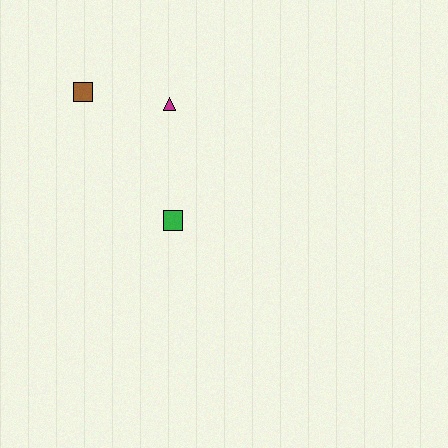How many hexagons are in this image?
There are no hexagons.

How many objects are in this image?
There are 3 objects.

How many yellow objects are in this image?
There are no yellow objects.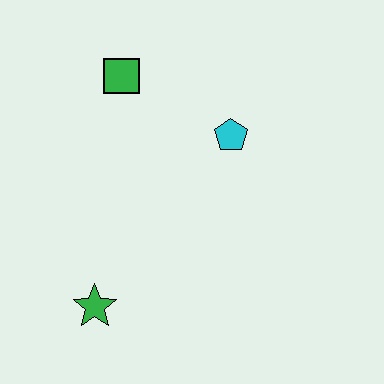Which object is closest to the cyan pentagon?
The green square is closest to the cyan pentagon.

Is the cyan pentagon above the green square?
No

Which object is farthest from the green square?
The green star is farthest from the green square.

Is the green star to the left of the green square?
Yes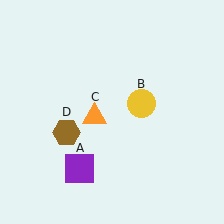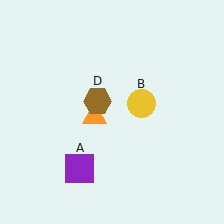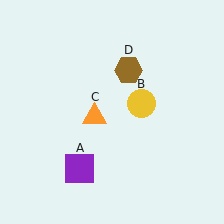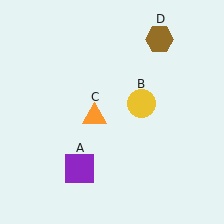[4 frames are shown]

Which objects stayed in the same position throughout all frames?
Purple square (object A) and yellow circle (object B) and orange triangle (object C) remained stationary.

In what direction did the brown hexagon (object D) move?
The brown hexagon (object D) moved up and to the right.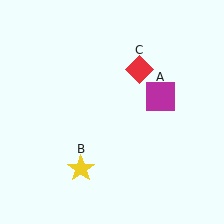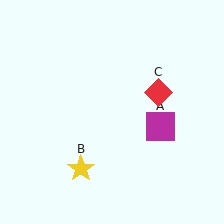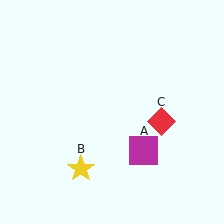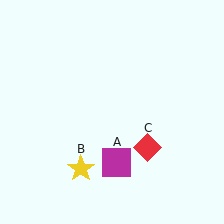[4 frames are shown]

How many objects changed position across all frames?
2 objects changed position: magenta square (object A), red diamond (object C).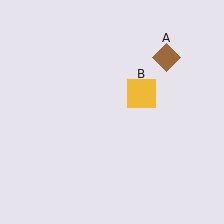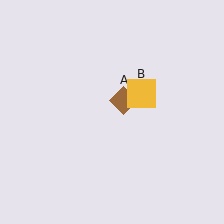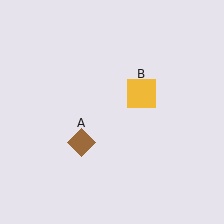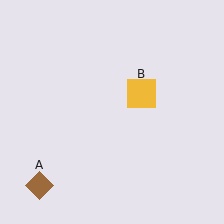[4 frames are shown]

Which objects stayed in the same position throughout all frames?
Yellow square (object B) remained stationary.